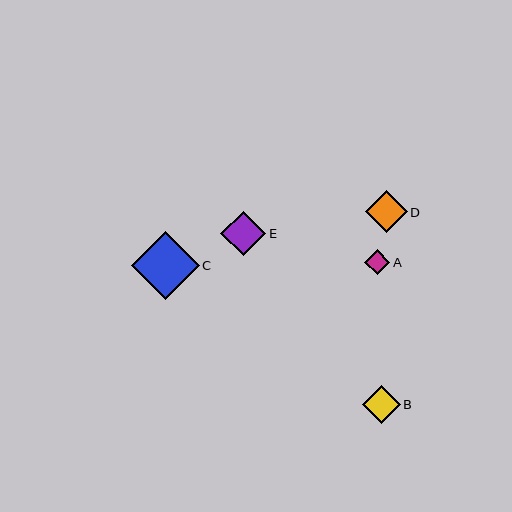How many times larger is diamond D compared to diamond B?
Diamond D is approximately 1.1 times the size of diamond B.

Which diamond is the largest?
Diamond C is the largest with a size of approximately 68 pixels.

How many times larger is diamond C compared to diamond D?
Diamond C is approximately 1.6 times the size of diamond D.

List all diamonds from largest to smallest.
From largest to smallest: C, E, D, B, A.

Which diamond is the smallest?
Diamond A is the smallest with a size of approximately 25 pixels.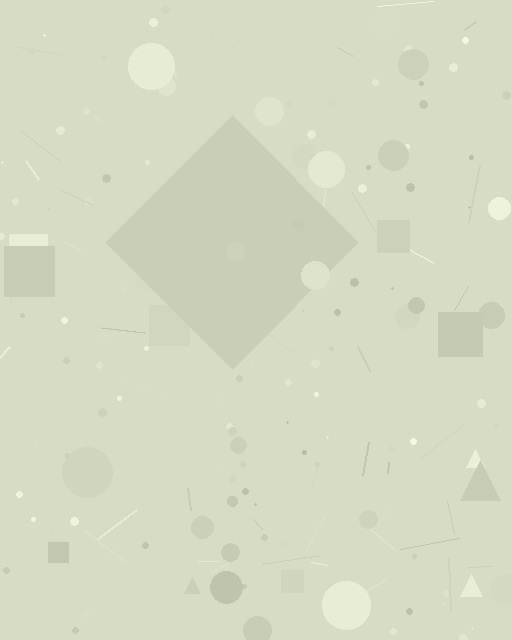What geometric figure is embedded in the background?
A diamond is embedded in the background.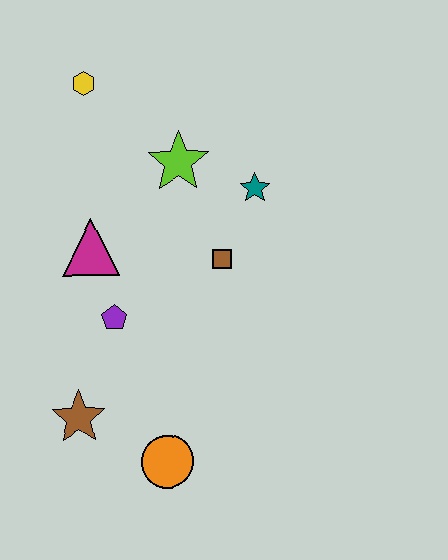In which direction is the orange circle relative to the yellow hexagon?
The orange circle is below the yellow hexagon.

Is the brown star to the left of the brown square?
Yes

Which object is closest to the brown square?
The teal star is closest to the brown square.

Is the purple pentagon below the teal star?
Yes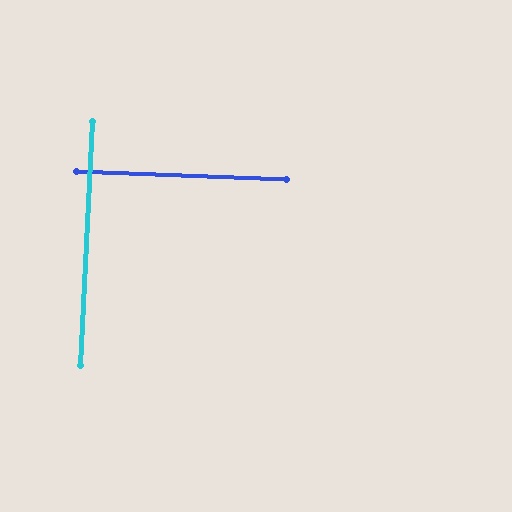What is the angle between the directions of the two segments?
Approximately 89 degrees.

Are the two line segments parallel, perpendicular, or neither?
Perpendicular — they meet at approximately 89°.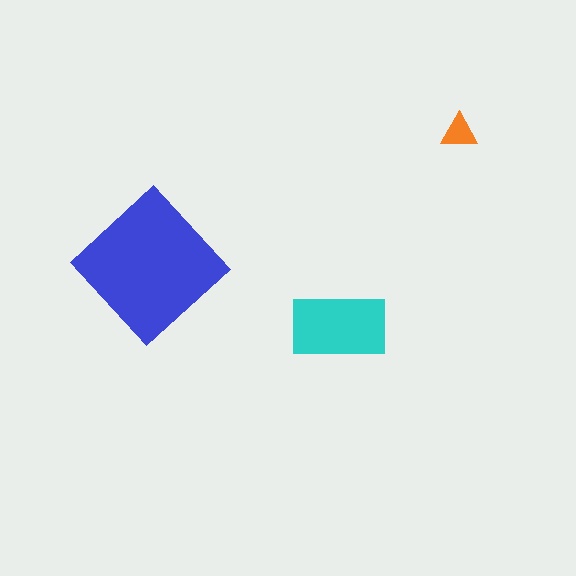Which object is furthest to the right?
The orange triangle is rightmost.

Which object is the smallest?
The orange triangle.